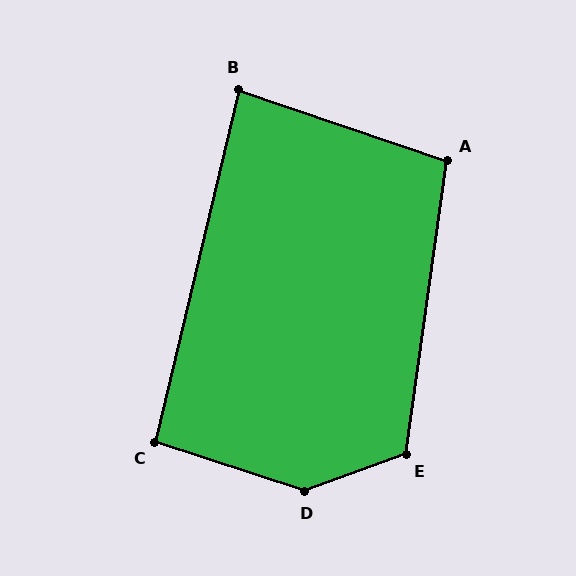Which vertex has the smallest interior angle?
B, at approximately 85 degrees.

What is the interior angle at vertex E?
Approximately 118 degrees (obtuse).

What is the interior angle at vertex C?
Approximately 95 degrees (approximately right).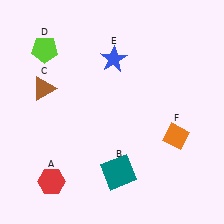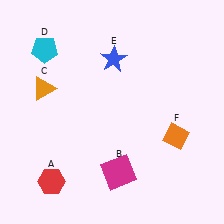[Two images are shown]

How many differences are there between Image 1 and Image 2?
There are 3 differences between the two images.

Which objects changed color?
B changed from teal to magenta. C changed from brown to orange. D changed from lime to cyan.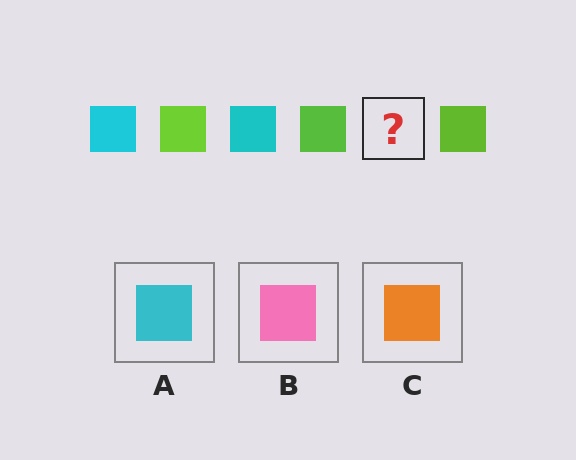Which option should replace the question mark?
Option A.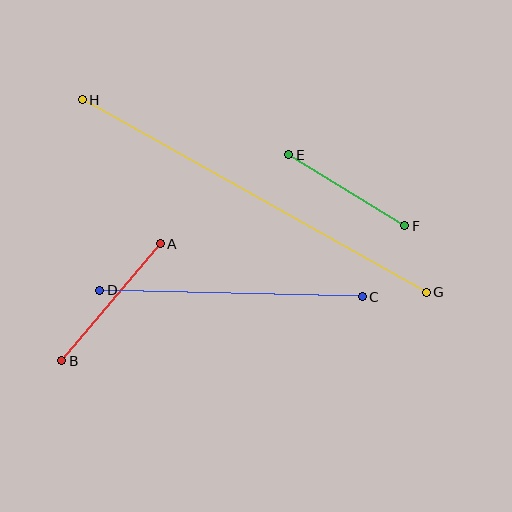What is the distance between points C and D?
The distance is approximately 262 pixels.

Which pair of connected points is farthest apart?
Points G and H are farthest apart.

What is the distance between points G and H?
The distance is approximately 394 pixels.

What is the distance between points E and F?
The distance is approximately 136 pixels.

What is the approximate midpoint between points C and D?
The midpoint is at approximately (231, 294) pixels.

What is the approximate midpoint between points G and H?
The midpoint is at approximately (254, 196) pixels.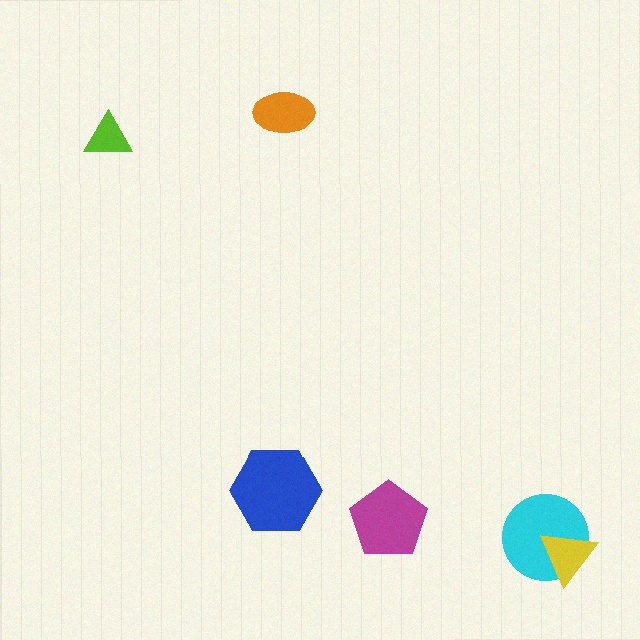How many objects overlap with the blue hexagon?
0 objects overlap with the blue hexagon.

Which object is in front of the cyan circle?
The yellow triangle is in front of the cyan circle.